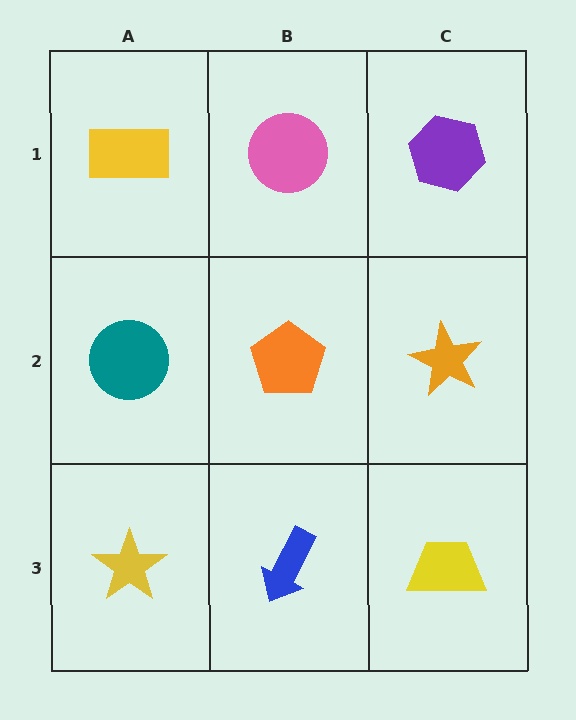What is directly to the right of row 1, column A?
A pink circle.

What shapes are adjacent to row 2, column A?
A yellow rectangle (row 1, column A), a yellow star (row 3, column A), an orange pentagon (row 2, column B).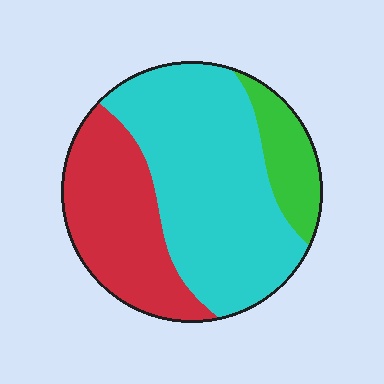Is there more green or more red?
Red.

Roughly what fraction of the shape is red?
Red takes up about one third (1/3) of the shape.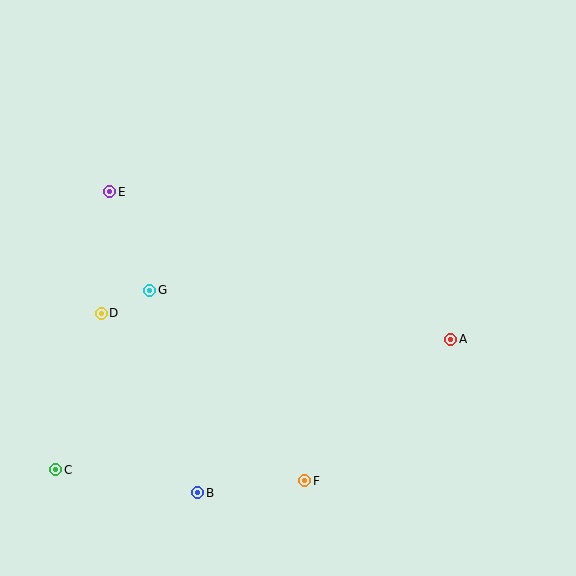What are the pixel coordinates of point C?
Point C is at (55, 469).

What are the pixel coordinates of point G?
Point G is at (150, 290).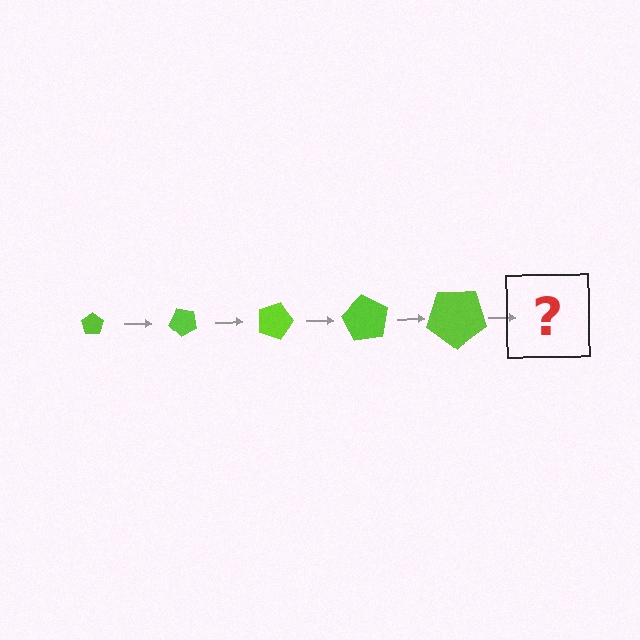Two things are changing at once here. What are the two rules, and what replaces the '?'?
The two rules are that the pentagon grows larger each step and it rotates 45 degrees each step. The '?' should be a pentagon, larger than the previous one and rotated 225 degrees from the start.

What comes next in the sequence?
The next element should be a pentagon, larger than the previous one and rotated 225 degrees from the start.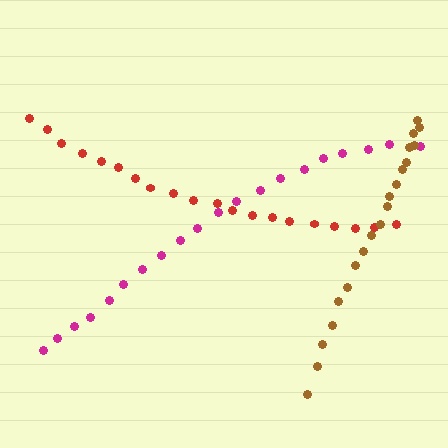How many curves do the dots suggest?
There are 3 distinct paths.